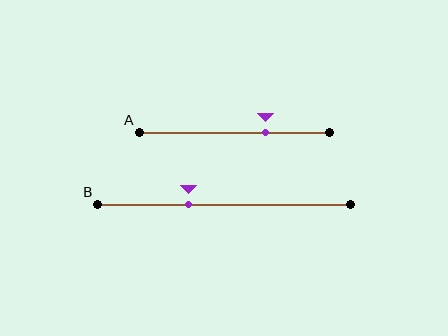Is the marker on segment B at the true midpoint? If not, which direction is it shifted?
No, the marker on segment B is shifted to the left by about 14% of the segment length.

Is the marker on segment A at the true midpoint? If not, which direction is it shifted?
No, the marker on segment A is shifted to the right by about 16% of the segment length.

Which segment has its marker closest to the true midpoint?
Segment B has its marker closest to the true midpoint.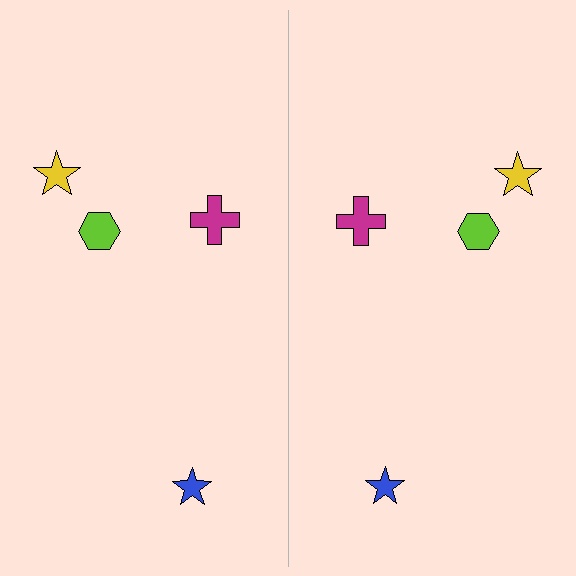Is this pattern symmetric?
Yes, this pattern has bilateral (reflection) symmetry.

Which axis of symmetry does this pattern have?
The pattern has a vertical axis of symmetry running through the center of the image.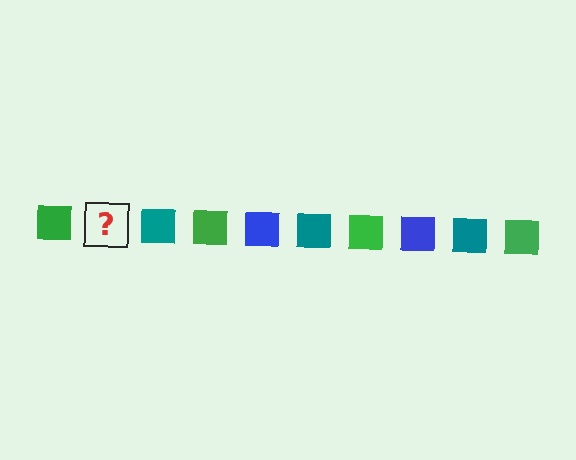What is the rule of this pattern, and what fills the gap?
The rule is that the pattern cycles through green, blue, teal squares. The gap should be filled with a blue square.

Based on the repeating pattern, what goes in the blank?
The blank should be a blue square.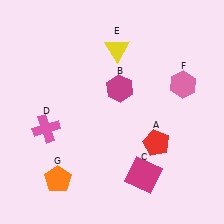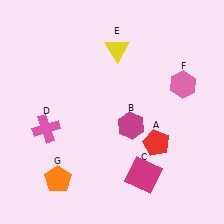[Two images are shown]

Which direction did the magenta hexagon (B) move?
The magenta hexagon (B) moved down.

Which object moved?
The magenta hexagon (B) moved down.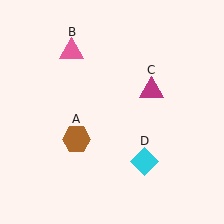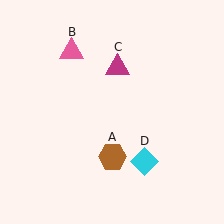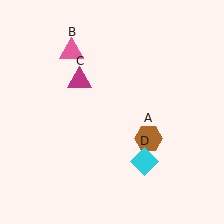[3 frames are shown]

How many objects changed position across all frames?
2 objects changed position: brown hexagon (object A), magenta triangle (object C).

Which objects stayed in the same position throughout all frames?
Pink triangle (object B) and cyan diamond (object D) remained stationary.